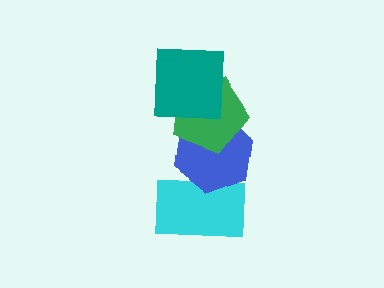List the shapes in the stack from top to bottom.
From top to bottom: the teal square, the green pentagon, the blue hexagon, the cyan rectangle.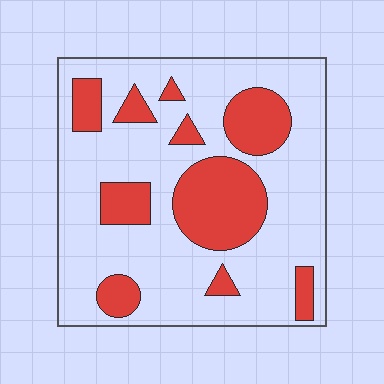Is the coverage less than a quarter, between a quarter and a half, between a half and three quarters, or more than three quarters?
Between a quarter and a half.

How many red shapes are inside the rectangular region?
10.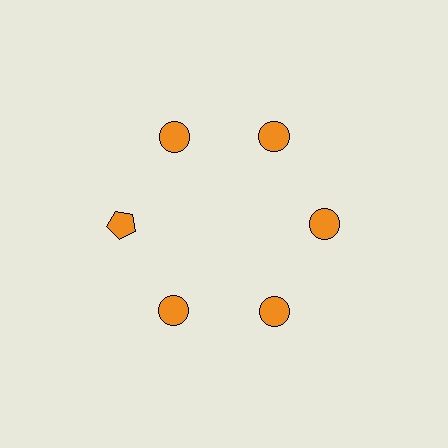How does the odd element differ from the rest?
It has a different shape: pentagon instead of circle.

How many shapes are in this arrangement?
There are 6 shapes arranged in a ring pattern.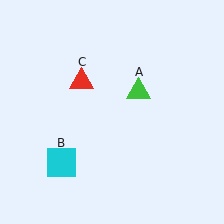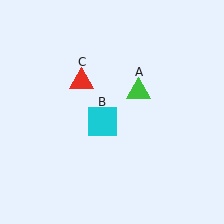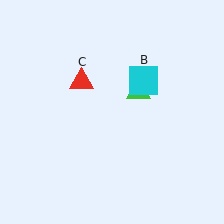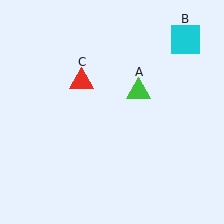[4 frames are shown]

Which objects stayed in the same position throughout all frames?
Green triangle (object A) and red triangle (object C) remained stationary.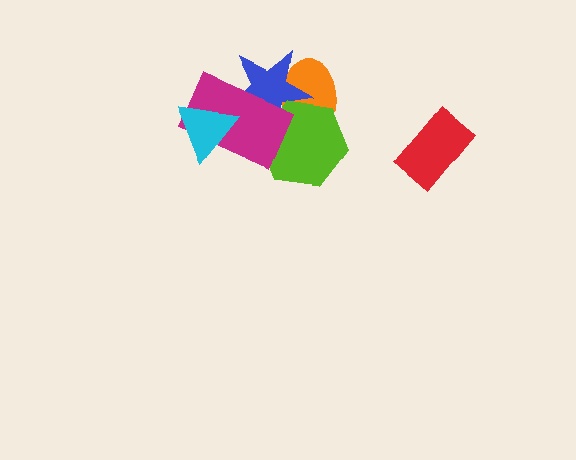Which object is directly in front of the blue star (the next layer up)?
The lime hexagon is directly in front of the blue star.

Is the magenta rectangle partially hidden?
Yes, it is partially covered by another shape.